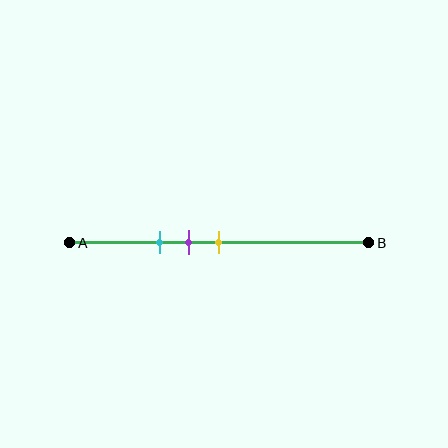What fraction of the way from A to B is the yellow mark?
The yellow mark is approximately 50% (0.5) of the way from A to B.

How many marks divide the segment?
There are 3 marks dividing the segment.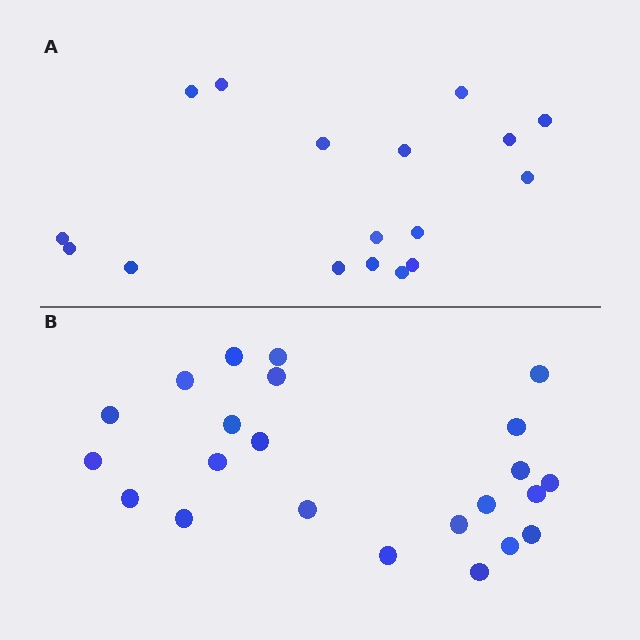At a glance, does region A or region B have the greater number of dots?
Region B (the bottom region) has more dots.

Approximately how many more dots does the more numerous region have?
Region B has about 6 more dots than region A.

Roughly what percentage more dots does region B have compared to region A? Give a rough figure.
About 35% more.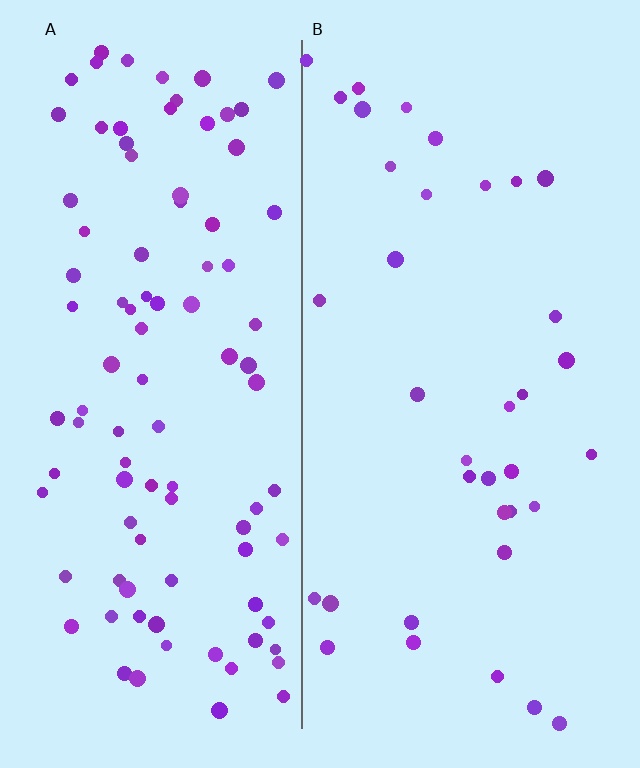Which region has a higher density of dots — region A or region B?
A (the left).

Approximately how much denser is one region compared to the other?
Approximately 2.6× — region A over region B.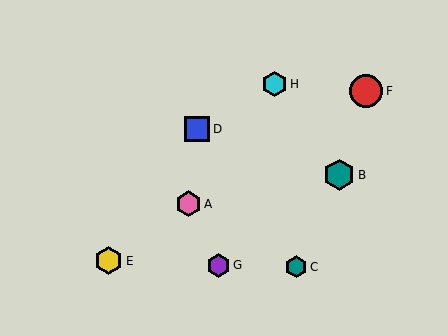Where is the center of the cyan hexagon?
The center of the cyan hexagon is at (274, 84).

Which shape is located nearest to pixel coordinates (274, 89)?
The cyan hexagon (labeled H) at (274, 84) is nearest to that location.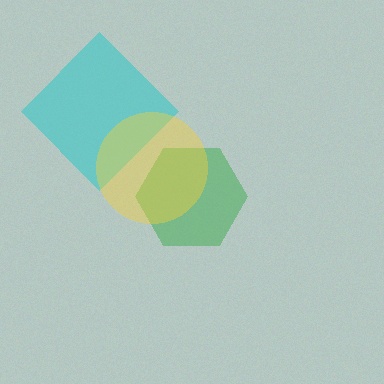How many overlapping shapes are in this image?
There are 3 overlapping shapes in the image.